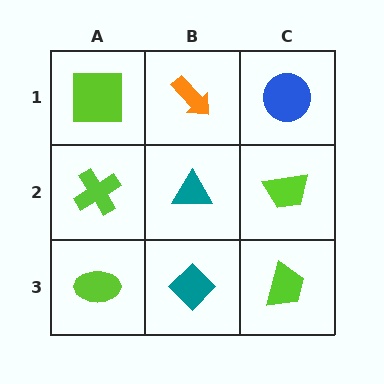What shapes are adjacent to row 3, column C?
A lime trapezoid (row 2, column C), a teal diamond (row 3, column B).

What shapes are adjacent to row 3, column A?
A lime cross (row 2, column A), a teal diamond (row 3, column B).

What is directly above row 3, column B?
A teal triangle.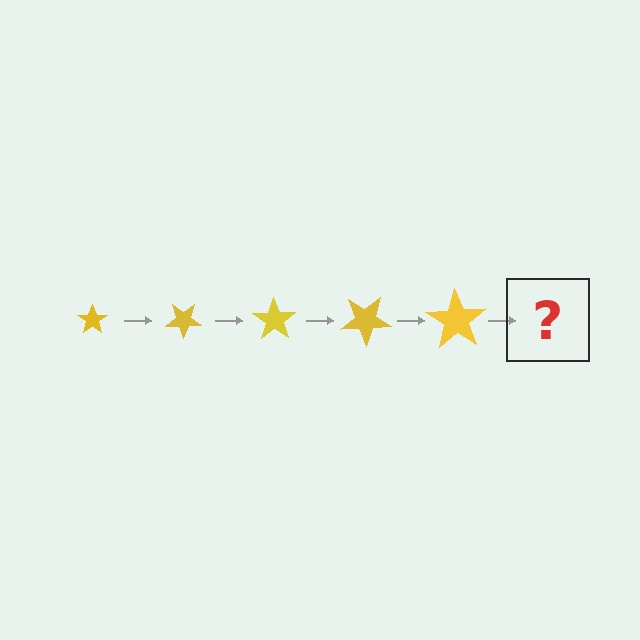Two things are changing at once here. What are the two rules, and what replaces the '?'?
The two rules are that the star grows larger each step and it rotates 35 degrees each step. The '?' should be a star, larger than the previous one and rotated 175 degrees from the start.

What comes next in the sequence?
The next element should be a star, larger than the previous one and rotated 175 degrees from the start.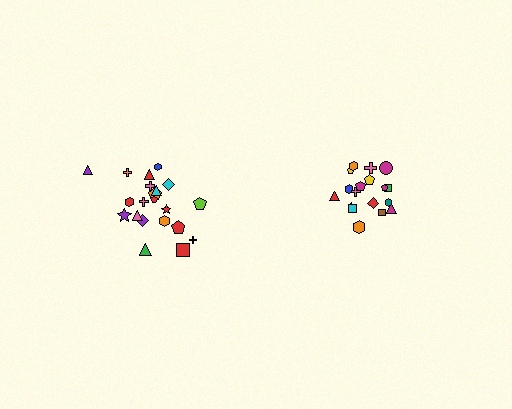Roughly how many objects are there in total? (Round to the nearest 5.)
Roughly 40 objects in total.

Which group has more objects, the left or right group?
The left group.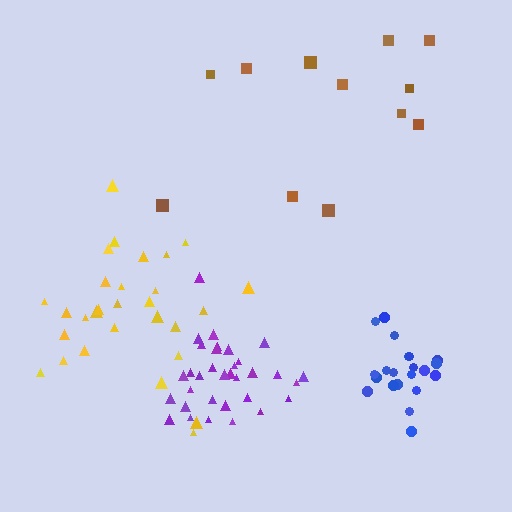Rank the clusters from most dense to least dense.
purple, blue, yellow, brown.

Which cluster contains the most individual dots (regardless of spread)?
Purple (33).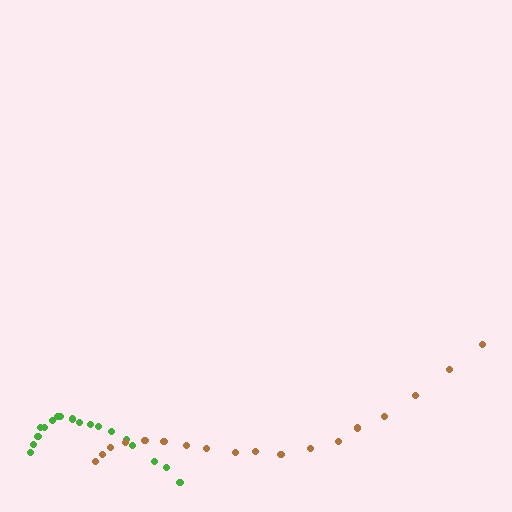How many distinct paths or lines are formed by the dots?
There are 2 distinct paths.